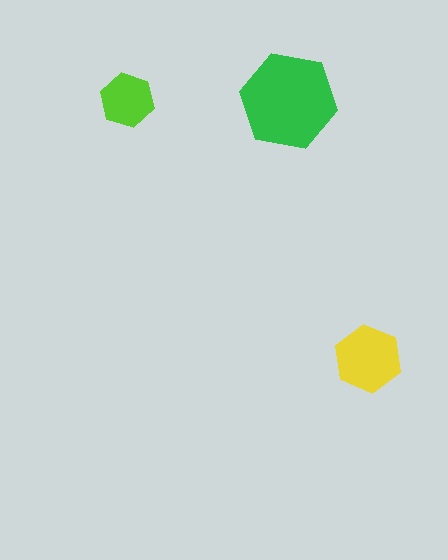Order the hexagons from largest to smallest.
the green one, the yellow one, the lime one.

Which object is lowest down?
The yellow hexagon is bottommost.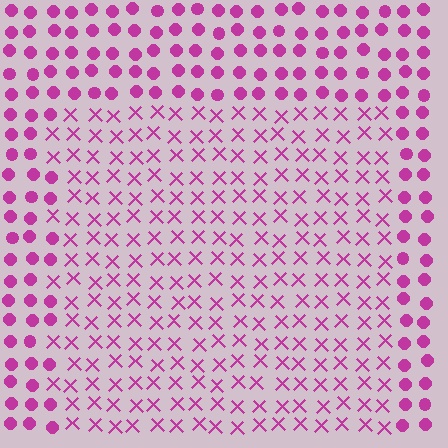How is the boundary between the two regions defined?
The boundary is defined by a change in element shape: X marks inside vs. circles outside. All elements share the same color and spacing.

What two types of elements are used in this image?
The image uses X marks inside the rectangle region and circles outside it.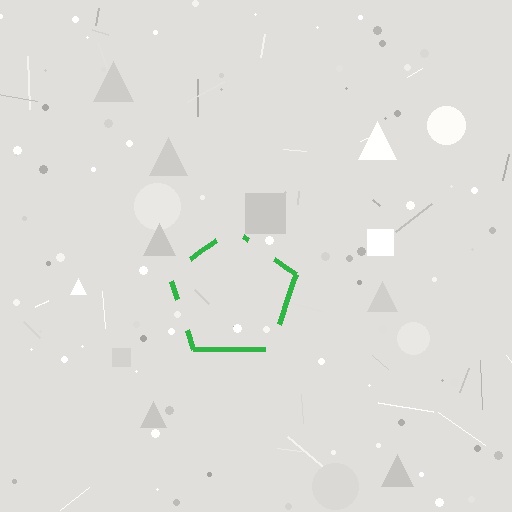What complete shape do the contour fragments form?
The contour fragments form a pentagon.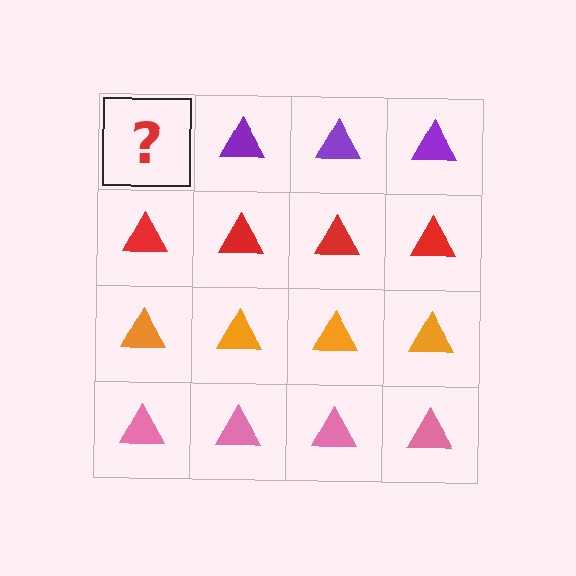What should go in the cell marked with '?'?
The missing cell should contain a purple triangle.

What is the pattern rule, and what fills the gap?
The rule is that each row has a consistent color. The gap should be filled with a purple triangle.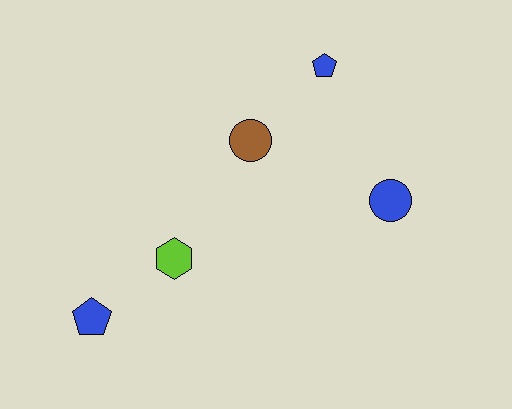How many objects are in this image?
There are 5 objects.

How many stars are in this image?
There are no stars.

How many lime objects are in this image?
There is 1 lime object.